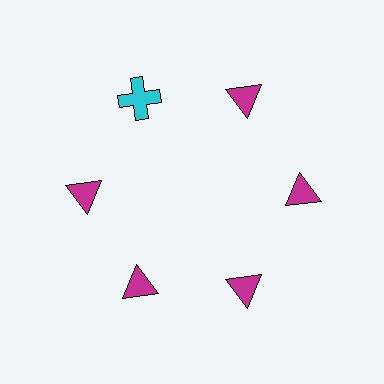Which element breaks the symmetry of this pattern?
The cyan cross at roughly the 11 o'clock position breaks the symmetry. All other shapes are magenta triangles.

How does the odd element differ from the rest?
It differs in both color (cyan instead of magenta) and shape (cross instead of triangle).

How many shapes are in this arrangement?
There are 6 shapes arranged in a ring pattern.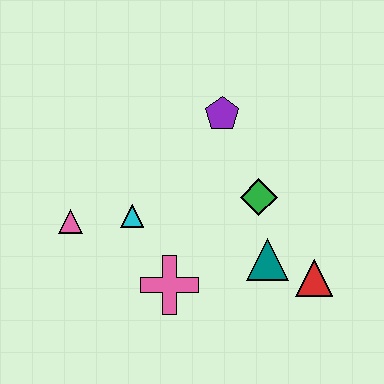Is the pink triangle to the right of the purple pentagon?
No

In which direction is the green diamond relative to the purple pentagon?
The green diamond is below the purple pentagon.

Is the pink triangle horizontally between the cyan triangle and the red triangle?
No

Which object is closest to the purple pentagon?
The green diamond is closest to the purple pentagon.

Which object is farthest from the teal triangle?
The pink triangle is farthest from the teal triangle.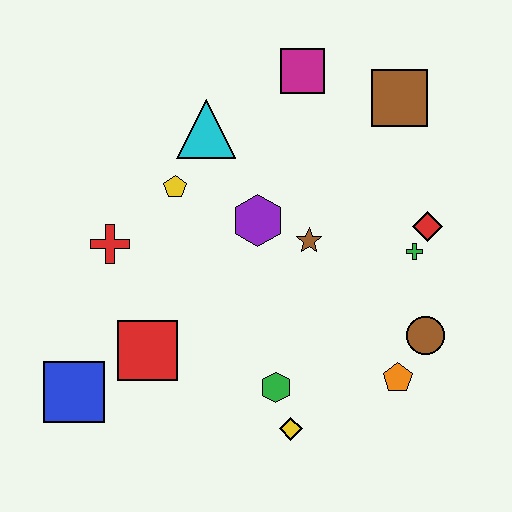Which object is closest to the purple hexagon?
The brown star is closest to the purple hexagon.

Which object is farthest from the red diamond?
The blue square is farthest from the red diamond.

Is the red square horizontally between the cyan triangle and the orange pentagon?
No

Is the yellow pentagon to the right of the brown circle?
No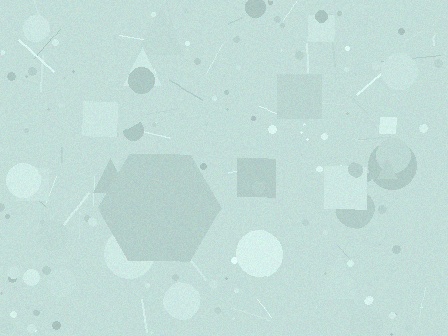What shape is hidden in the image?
A hexagon is hidden in the image.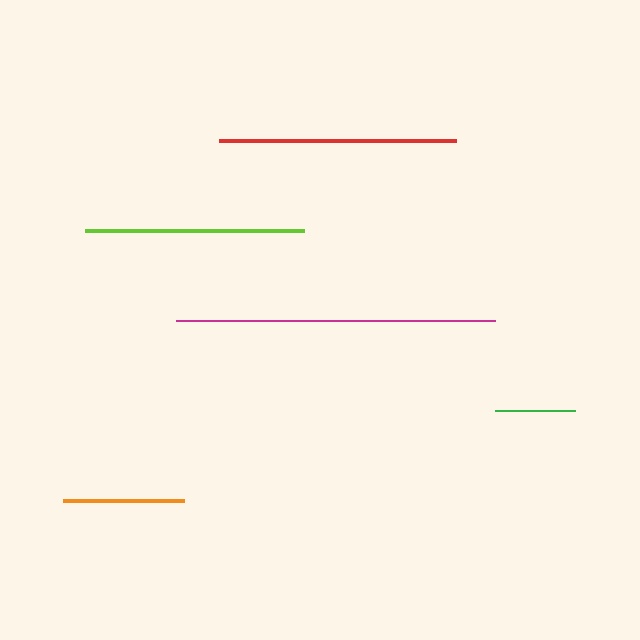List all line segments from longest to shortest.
From longest to shortest: magenta, red, lime, orange, green.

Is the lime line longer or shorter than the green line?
The lime line is longer than the green line.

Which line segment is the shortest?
The green line is the shortest at approximately 81 pixels.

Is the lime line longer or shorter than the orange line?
The lime line is longer than the orange line.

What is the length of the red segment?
The red segment is approximately 237 pixels long.